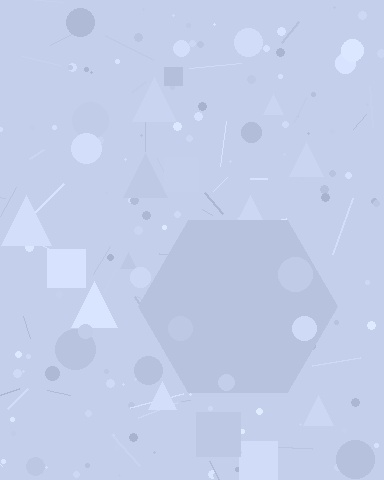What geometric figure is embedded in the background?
A hexagon is embedded in the background.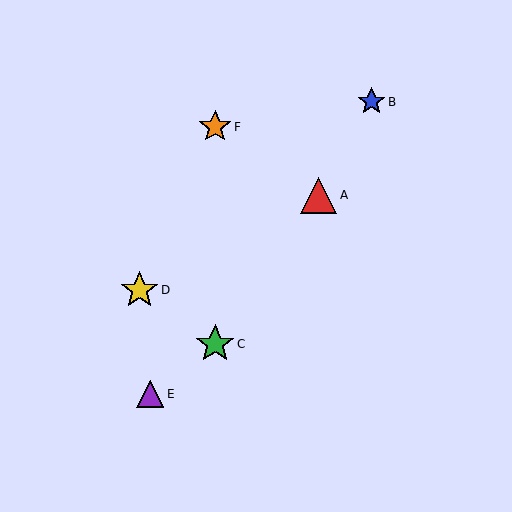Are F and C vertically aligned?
Yes, both are at x≈215.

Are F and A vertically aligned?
No, F is at x≈215 and A is at x≈319.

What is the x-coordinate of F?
Object F is at x≈215.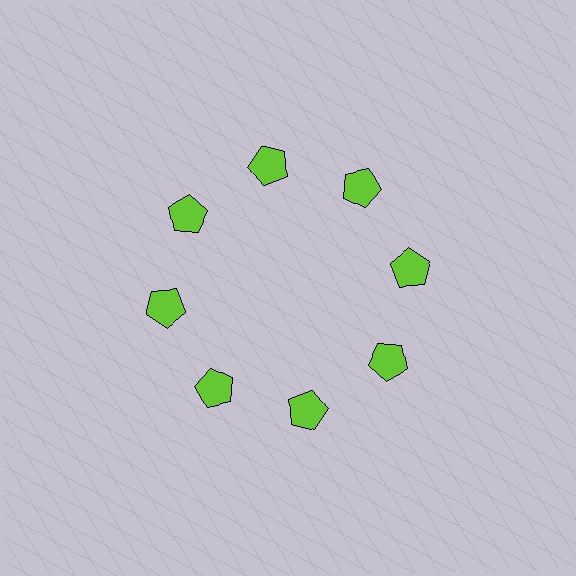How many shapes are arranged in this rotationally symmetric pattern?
There are 8 shapes, arranged in 8 groups of 1.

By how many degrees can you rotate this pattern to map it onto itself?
The pattern maps onto itself every 45 degrees of rotation.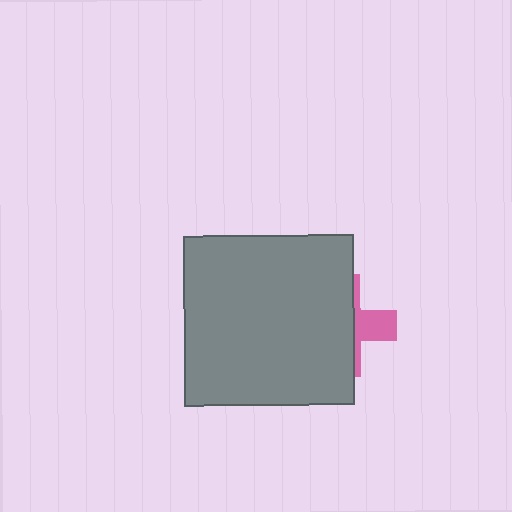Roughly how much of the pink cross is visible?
A small part of it is visible (roughly 32%).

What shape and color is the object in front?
The object in front is a gray square.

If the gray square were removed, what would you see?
You would see the complete pink cross.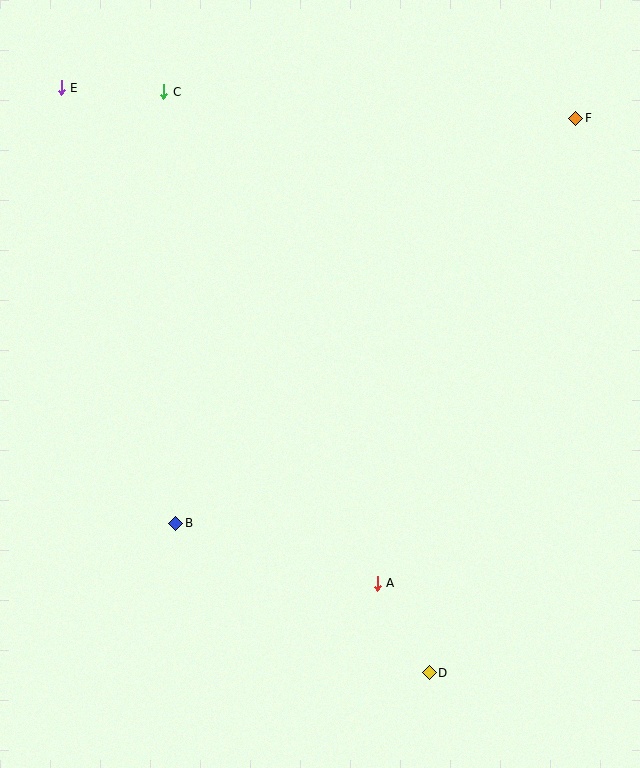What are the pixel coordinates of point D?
Point D is at (429, 673).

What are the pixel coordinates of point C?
Point C is at (164, 92).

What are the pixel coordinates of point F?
Point F is at (576, 118).